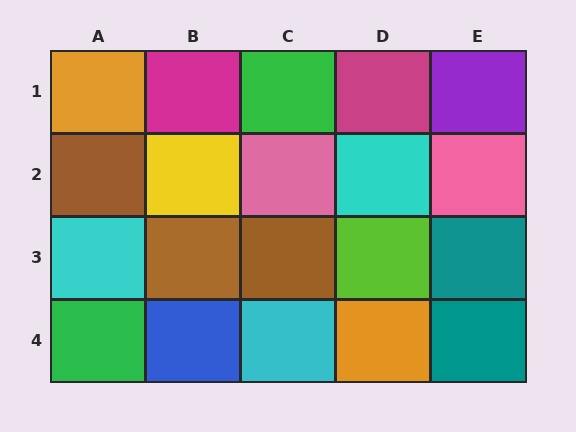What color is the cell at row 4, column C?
Cyan.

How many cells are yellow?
1 cell is yellow.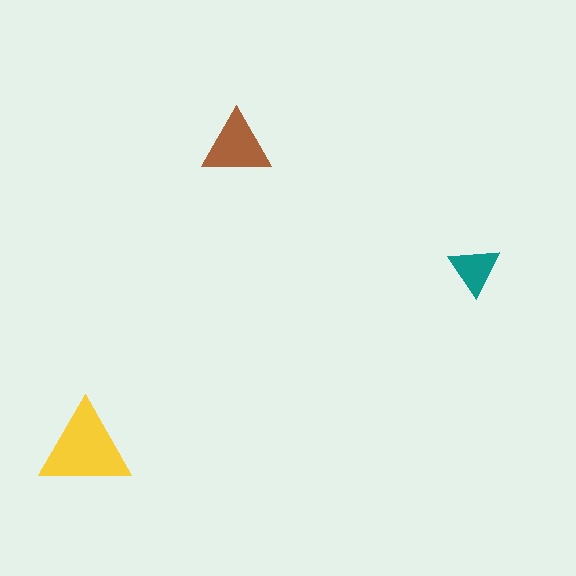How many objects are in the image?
There are 3 objects in the image.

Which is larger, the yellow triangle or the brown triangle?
The yellow one.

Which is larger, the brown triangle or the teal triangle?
The brown one.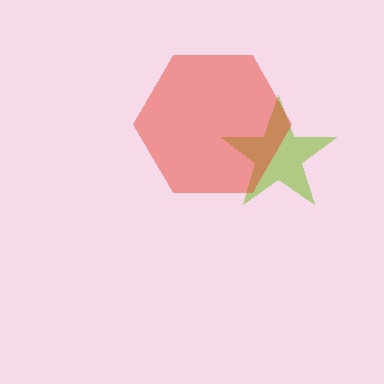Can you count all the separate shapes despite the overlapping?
Yes, there are 2 separate shapes.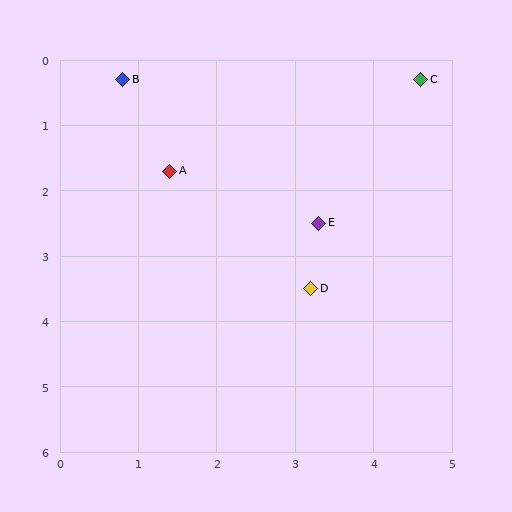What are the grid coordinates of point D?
Point D is at approximately (3.2, 3.5).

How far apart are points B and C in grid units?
Points B and C are about 3.8 grid units apart.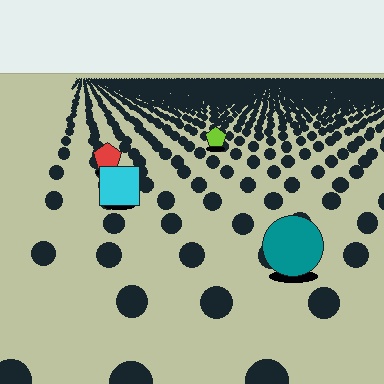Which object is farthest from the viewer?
The lime pentagon is farthest from the viewer. It appears smaller and the ground texture around it is denser.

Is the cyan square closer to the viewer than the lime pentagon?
Yes. The cyan square is closer — you can tell from the texture gradient: the ground texture is coarser near it.